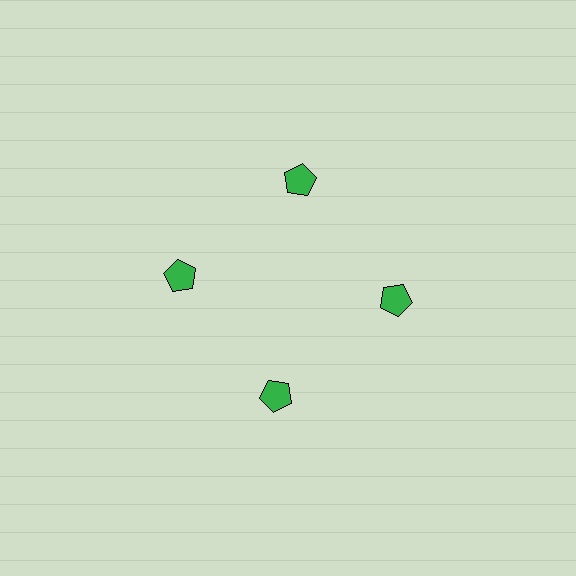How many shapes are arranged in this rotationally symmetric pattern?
There are 4 shapes, arranged in 4 groups of 1.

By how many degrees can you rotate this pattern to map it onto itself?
The pattern maps onto itself every 90 degrees of rotation.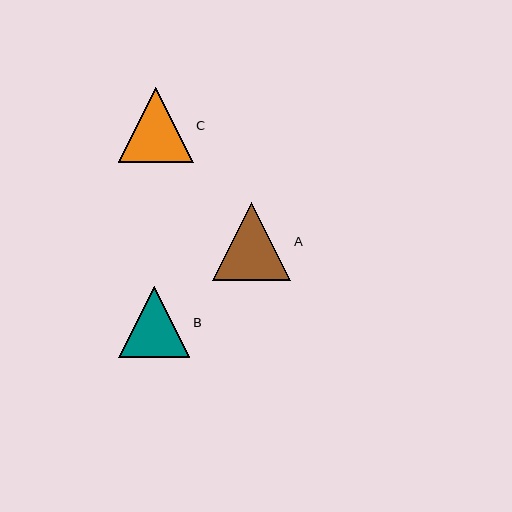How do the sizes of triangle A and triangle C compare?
Triangle A and triangle C are approximately the same size.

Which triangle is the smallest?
Triangle B is the smallest with a size of approximately 71 pixels.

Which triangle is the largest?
Triangle A is the largest with a size of approximately 78 pixels.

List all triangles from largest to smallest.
From largest to smallest: A, C, B.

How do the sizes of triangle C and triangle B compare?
Triangle C and triangle B are approximately the same size.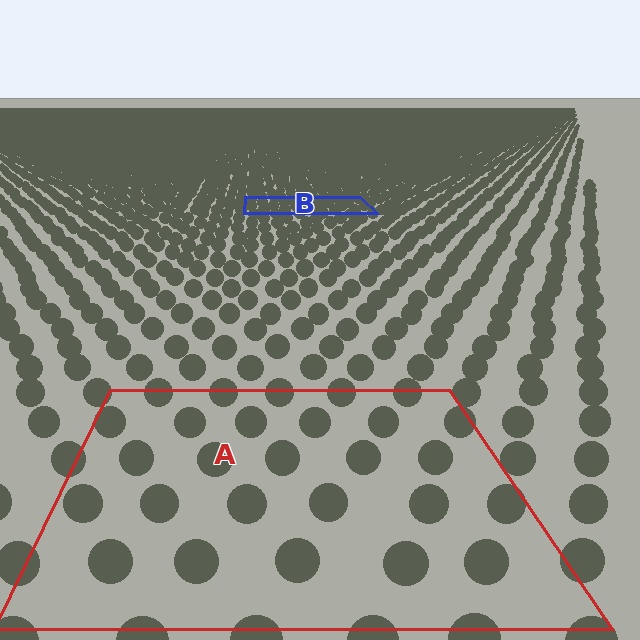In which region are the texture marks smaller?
The texture marks are smaller in region B, because it is farther away.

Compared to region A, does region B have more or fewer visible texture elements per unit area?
Region B has more texture elements per unit area — they are packed more densely because it is farther away.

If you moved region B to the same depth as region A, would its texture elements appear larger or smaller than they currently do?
They would appear larger. At a closer depth, the same texture elements are projected at a bigger on-screen size.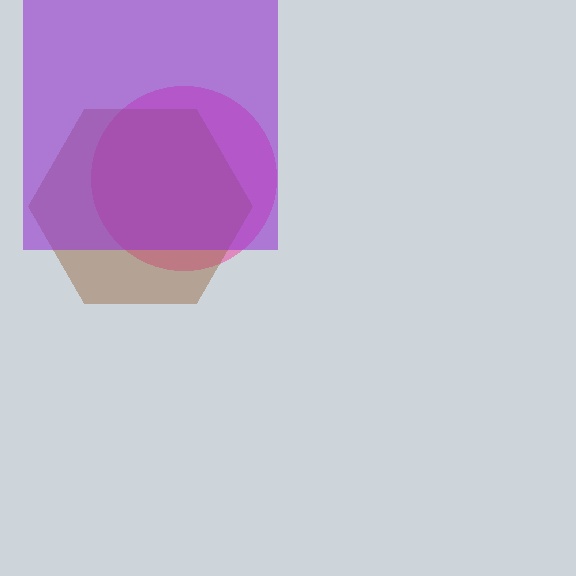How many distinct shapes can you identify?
There are 3 distinct shapes: a pink circle, a brown hexagon, a purple square.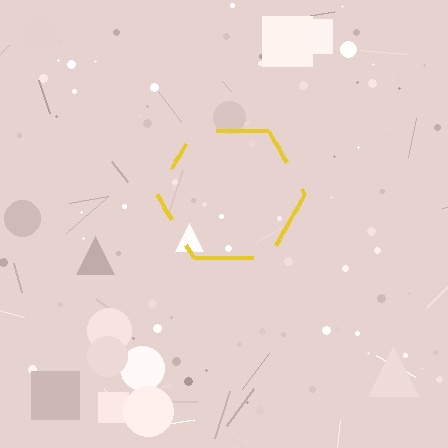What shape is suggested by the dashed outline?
The dashed outline suggests a hexagon.